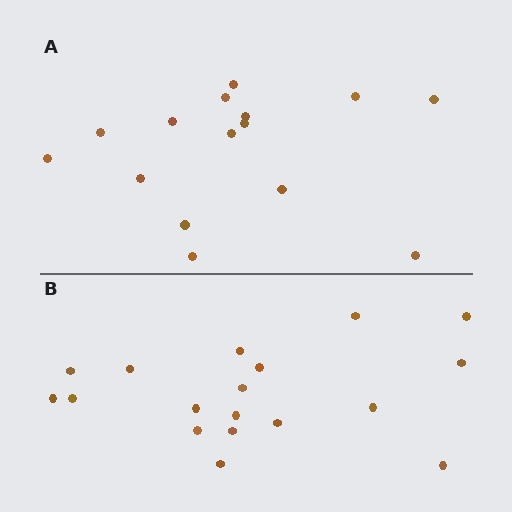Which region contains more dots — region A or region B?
Region B (the bottom region) has more dots.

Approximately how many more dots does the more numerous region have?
Region B has just a few more — roughly 2 or 3 more dots than region A.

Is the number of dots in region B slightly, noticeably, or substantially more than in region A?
Region B has only slightly more — the two regions are fairly close. The ratio is roughly 1.2 to 1.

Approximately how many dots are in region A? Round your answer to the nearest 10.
About 20 dots. (The exact count is 15, which rounds to 20.)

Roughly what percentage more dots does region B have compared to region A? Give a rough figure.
About 20% more.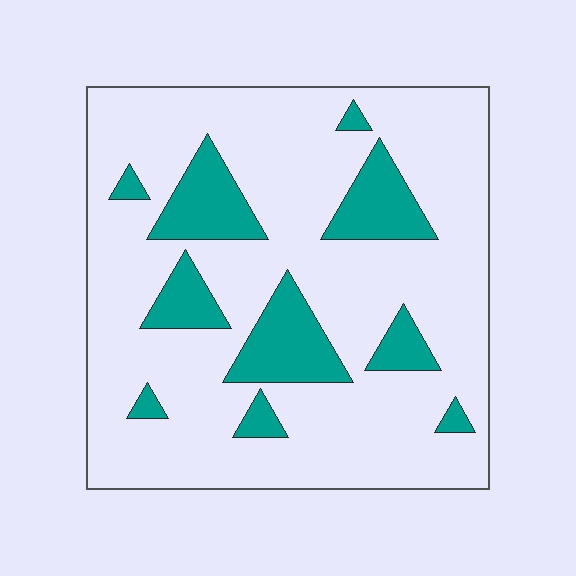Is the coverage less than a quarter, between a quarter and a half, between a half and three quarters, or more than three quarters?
Less than a quarter.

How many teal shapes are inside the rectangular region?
10.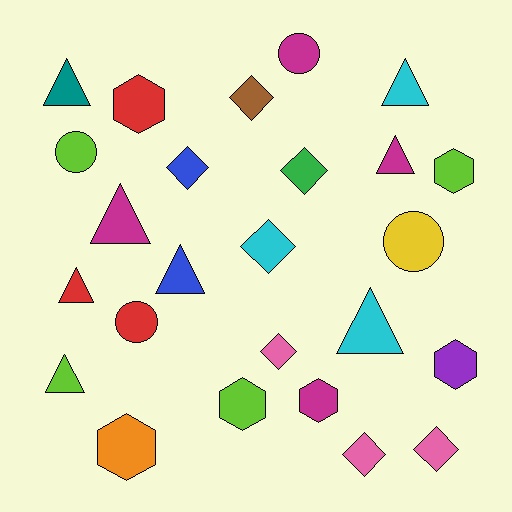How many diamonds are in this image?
There are 7 diamonds.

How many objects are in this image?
There are 25 objects.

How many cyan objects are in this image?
There are 3 cyan objects.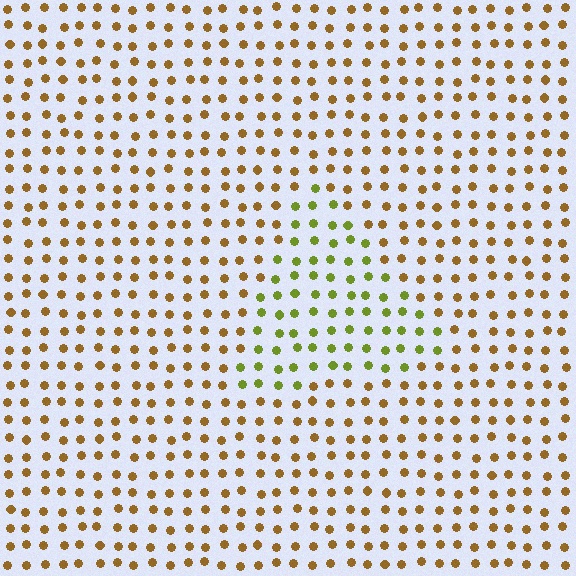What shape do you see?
I see a triangle.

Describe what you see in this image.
The image is filled with small brown elements in a uniform arrangement. A triangle-shaped region is visible where the elements are tinted to a slightly different hue, forming a subtle color boundary.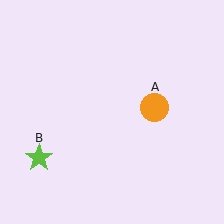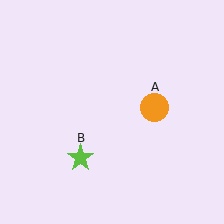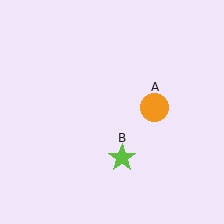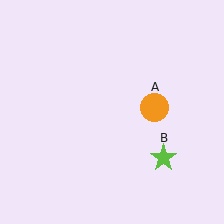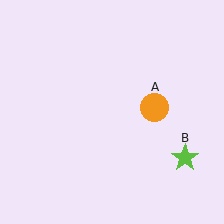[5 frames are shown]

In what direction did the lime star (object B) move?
The lime star (object B) moved right.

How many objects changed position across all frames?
1 object changed position: lime star (object B).